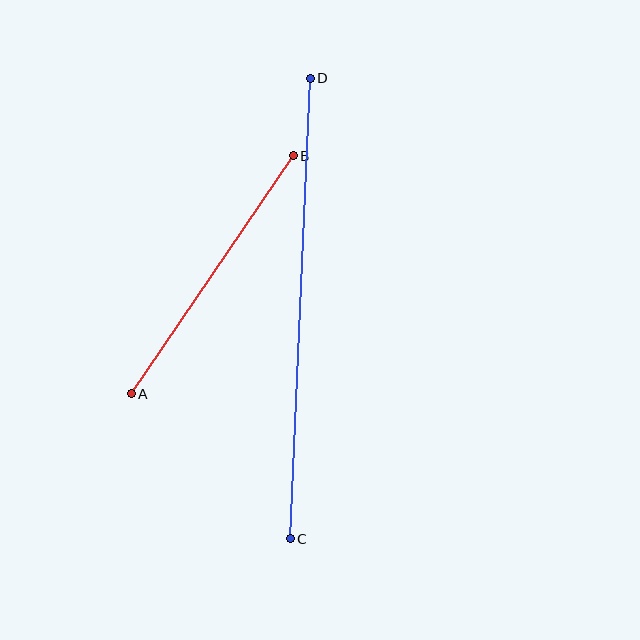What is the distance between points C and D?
The distance is approximately 461 pixels.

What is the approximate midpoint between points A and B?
The midpoint is at approximately (212, 275) pixels.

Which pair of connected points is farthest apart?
Points C and D are farthest apart.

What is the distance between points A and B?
The distance is approximately 288 pixels.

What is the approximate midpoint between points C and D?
The midpoint is at approximately (300, 309) pixels.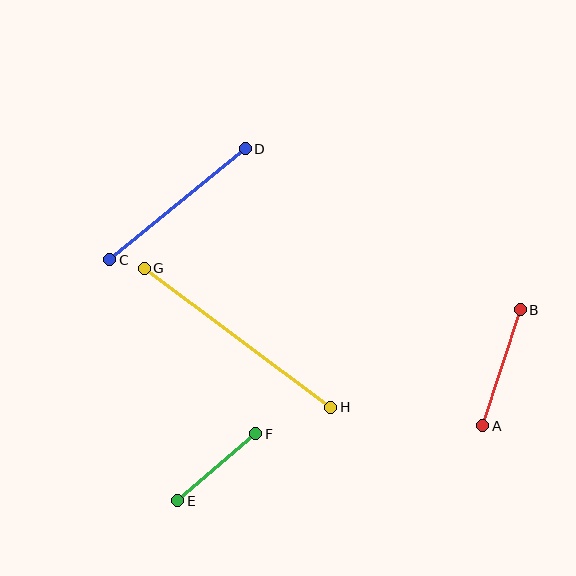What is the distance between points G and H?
The distance is approximately 232 pixels.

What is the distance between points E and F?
The distance is approximately 103 pixels.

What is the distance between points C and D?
The distance is approximately 175 pixels.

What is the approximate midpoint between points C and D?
The midpoint is at approximately (178, 204) pixels.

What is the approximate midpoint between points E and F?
The midpoint is at approximately (217, 467) pixels.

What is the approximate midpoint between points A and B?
The midpoint is at approximately (501, 368) pixels.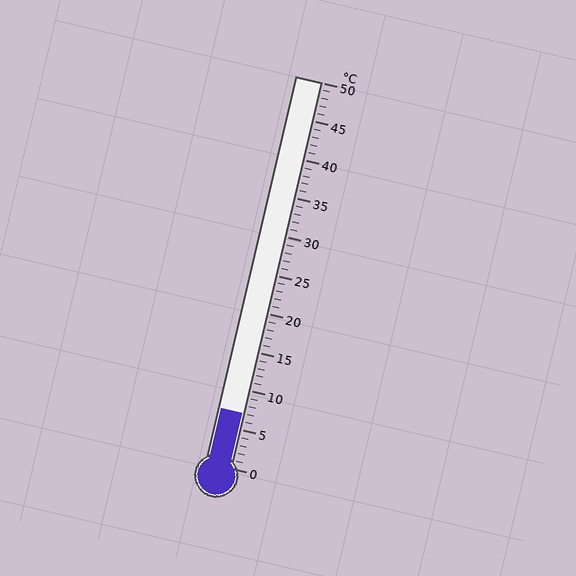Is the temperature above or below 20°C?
The temperature is below 20°C.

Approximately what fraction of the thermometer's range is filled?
The thermometer is filled to approximately 15% of its range.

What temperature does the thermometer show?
The thermometer shows approximately 7°C.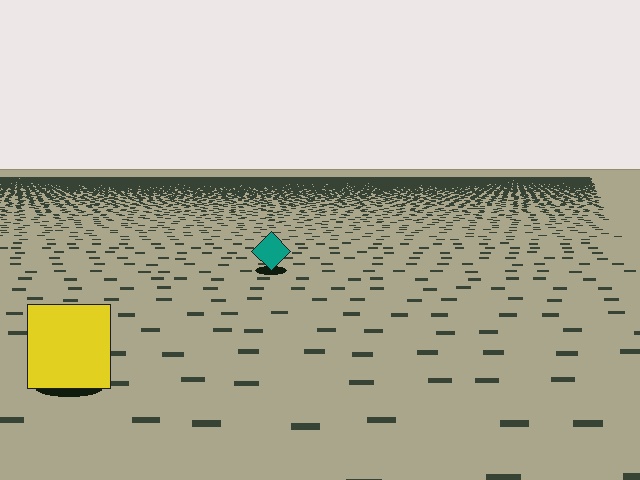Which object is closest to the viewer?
The yellow square is closest. The texture marks near it are larger and more spread out.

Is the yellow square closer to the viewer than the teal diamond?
Yes. The yellow square is closer — you can tell from the texture gradient: the ground texture is coarser near it.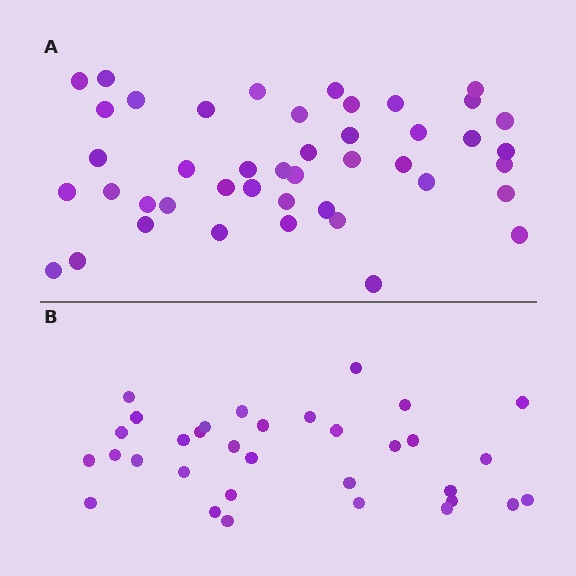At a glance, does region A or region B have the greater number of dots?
Region A (the top region) has more dots.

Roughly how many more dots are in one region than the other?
Region A has roughly 12 or so more dots than region B.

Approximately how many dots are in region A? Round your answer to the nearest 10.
About 40 dots. (The exact count is 44, which rounds to 40.)